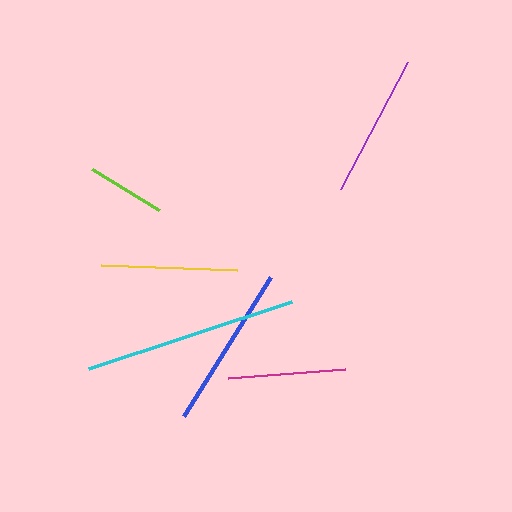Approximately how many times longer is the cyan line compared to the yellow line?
The cyan line is approximately 1.6 times the length of the yellow line.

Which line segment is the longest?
The cyan line is the longest at approximately 214 pixels.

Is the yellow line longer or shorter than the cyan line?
The cyan line is longer than the yellow line.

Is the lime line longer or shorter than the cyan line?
The cyan line is longer than the lime line.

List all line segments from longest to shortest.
From longest to shortest: cyan, blue, purple, yellow, magenta, lime.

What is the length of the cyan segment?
The cyan segment is approximately 214 pixels long.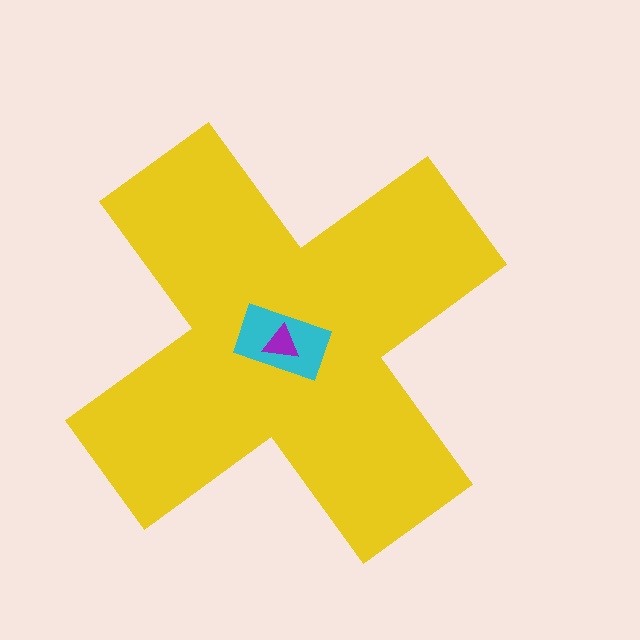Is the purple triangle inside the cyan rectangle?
Yes.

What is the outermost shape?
The yellow cross.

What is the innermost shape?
The purple triangle.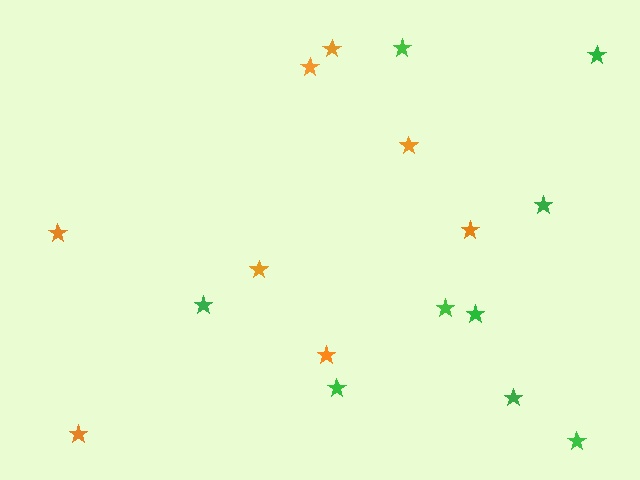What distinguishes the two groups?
There are 2 groups: one group of orange stars (8) and one group of green stars (9).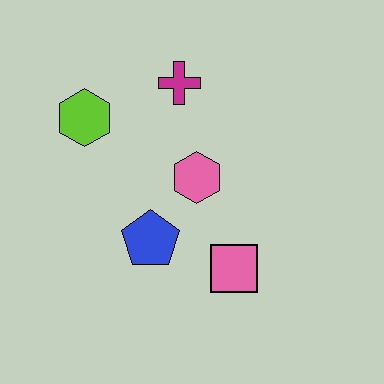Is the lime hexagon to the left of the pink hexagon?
Yes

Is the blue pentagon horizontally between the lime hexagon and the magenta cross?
Yes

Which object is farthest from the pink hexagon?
The lime hexagon is farthest from the pink hexagon.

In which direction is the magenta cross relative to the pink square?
The magenta cross is above the pink square.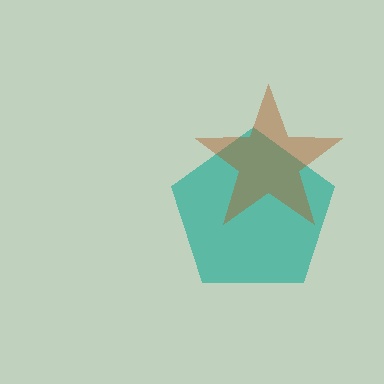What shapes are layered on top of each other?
The layered shapes are: a teal pentagon, a brown star.